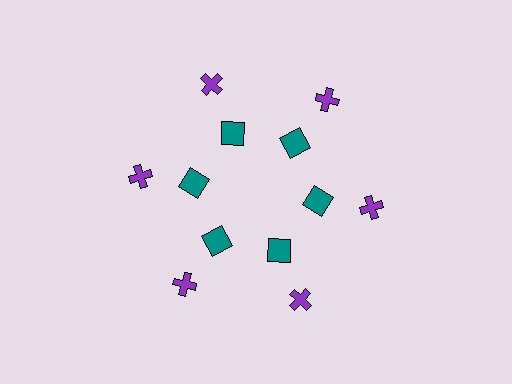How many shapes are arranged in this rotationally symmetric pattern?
There are 12 shapes, arranged in 6 groups of 2.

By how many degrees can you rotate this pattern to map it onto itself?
The pattern maps onto itself every 60 degrees of rotation.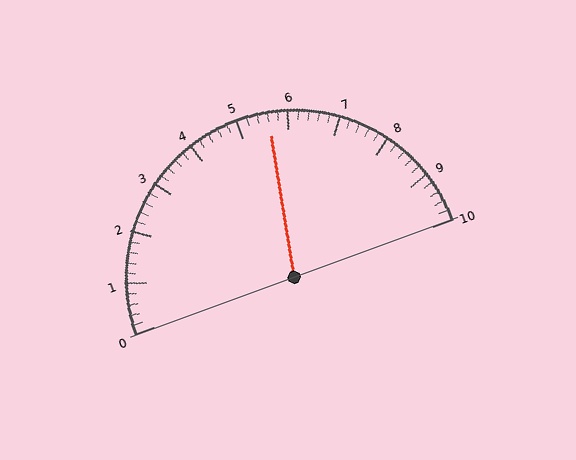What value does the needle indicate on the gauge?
The needle indicates approximately 5.6.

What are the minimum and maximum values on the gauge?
The gauge ranges from 0 to 10.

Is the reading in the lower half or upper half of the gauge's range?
The reading is in the upper half of the range (0 to 10).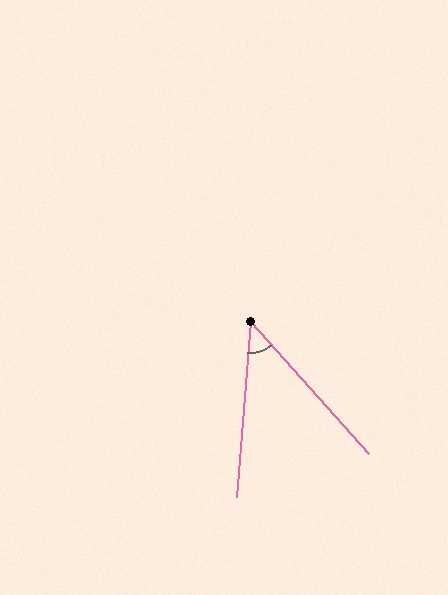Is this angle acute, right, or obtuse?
It is acute.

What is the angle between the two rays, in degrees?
Approximately 46 degrees.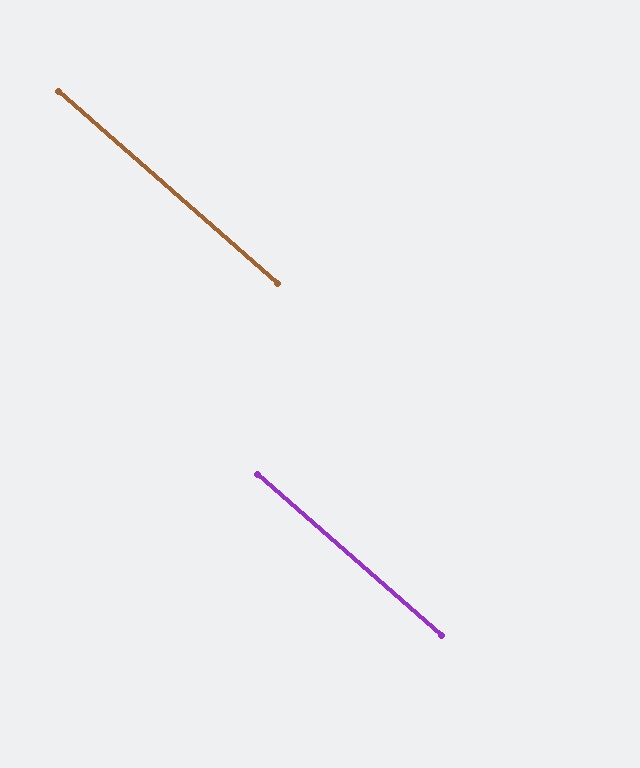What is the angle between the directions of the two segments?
Approximately 0 degrees.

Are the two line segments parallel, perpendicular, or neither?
Parallel — their directions differ by only 0.1°.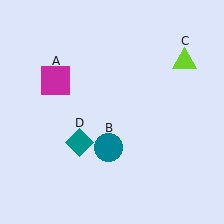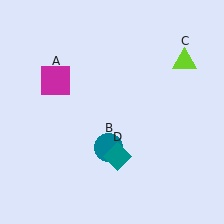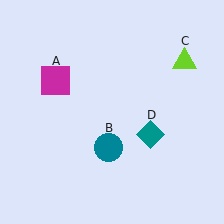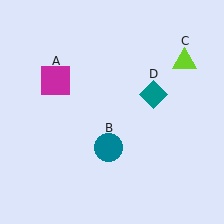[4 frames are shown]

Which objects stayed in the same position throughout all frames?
Magenta square (object A) and teal circle (object B) and lime triangle (object C) remained stationary.